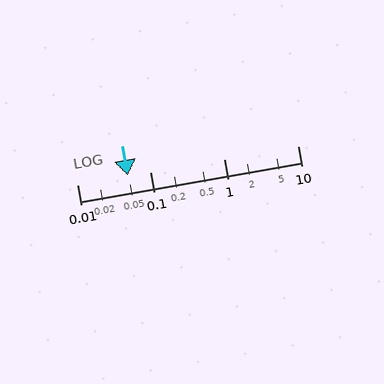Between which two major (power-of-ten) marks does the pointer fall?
The pointer is between 0.01 and 0.1.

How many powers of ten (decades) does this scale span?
The scale spans 3 decades, from 0.01 to 10.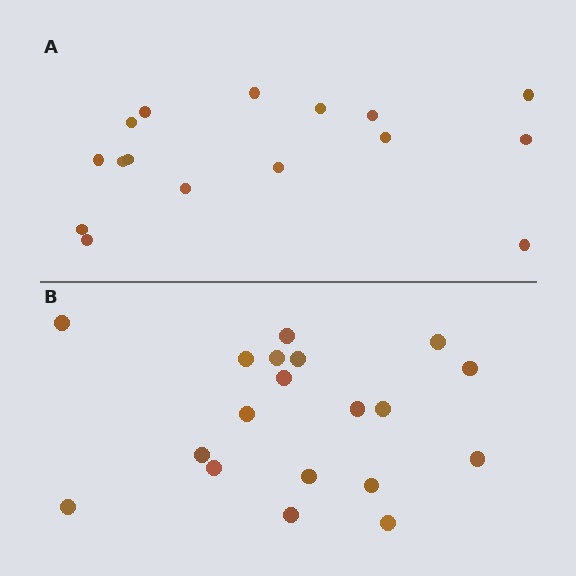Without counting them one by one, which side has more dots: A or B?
Region B (the bottom region) has more dots.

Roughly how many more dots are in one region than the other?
Region B has just a few more — roughly 2 or 3 more dots than region A.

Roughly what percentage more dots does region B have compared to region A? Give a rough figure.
About 20% more.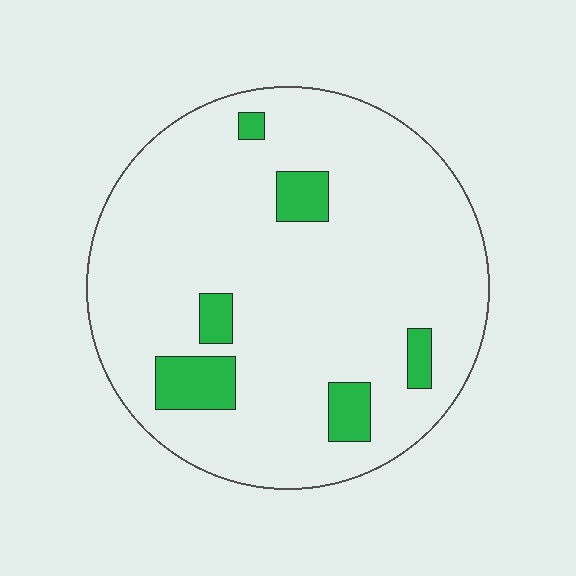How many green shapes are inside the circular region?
6.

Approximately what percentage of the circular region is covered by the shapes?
Approximately 10%.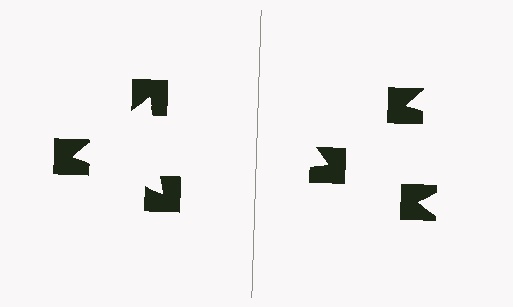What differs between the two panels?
The notched squares are positioned identically on both sides; only the wedge orientations differ. On the left they align to a triangle; on the right they are misaligned.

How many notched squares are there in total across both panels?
6 — 3 on each side.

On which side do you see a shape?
An illusory triangle appears on the left side. On the right side the wedge cuts are rotated, so no coherent shape forms.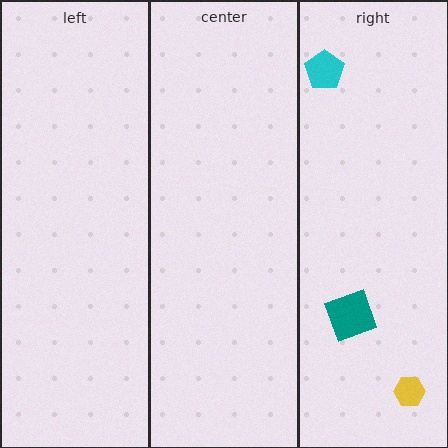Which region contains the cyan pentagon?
The right region.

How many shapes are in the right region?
3.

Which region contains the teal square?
The right region.